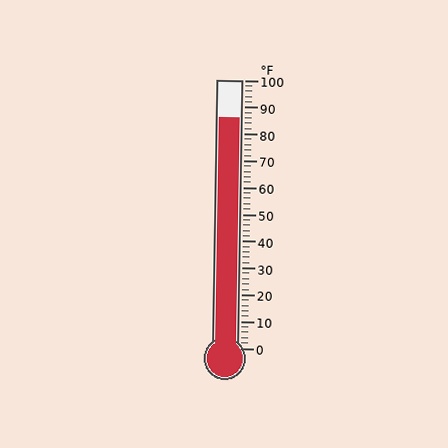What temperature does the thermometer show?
The thermometer shows approximately 86°F.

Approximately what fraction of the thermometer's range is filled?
The thermometer is filled to approximately 85% of its range.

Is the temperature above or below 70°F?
The temperature is above 70°F.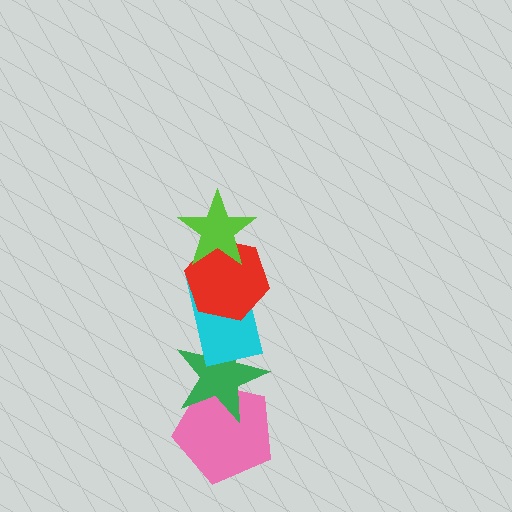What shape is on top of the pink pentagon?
The green star is on top of the pink pentagon.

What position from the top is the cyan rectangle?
The cyan rectangle is 3rd from the top.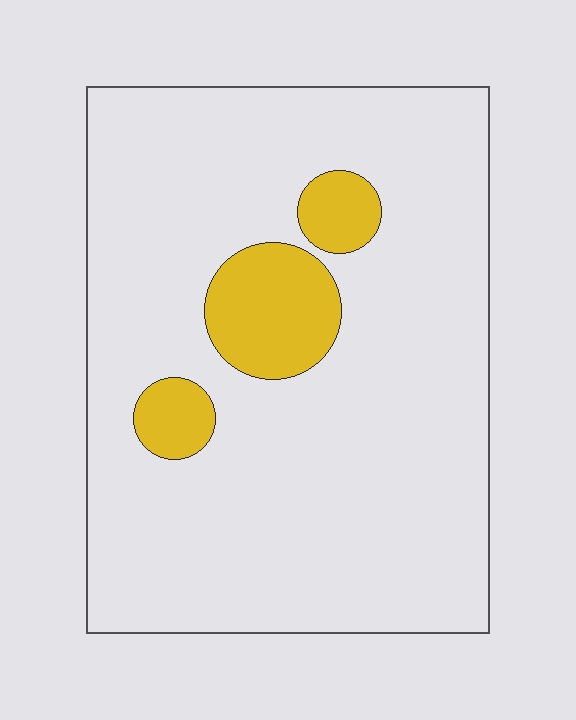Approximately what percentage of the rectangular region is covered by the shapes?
Approximately 10%.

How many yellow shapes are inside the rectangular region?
3.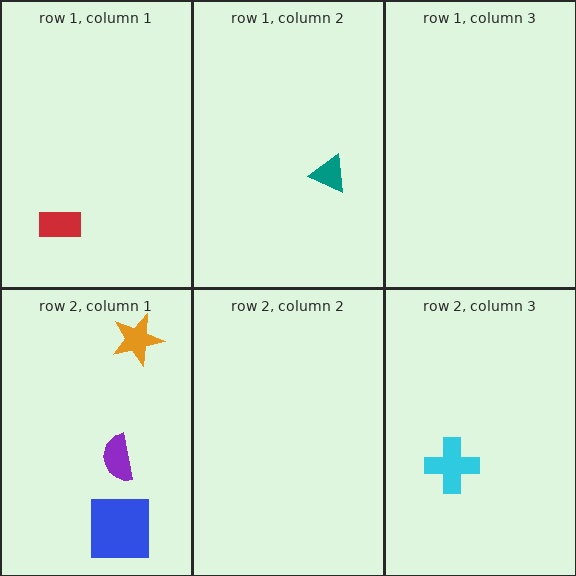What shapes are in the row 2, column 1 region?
The orange star, the purple semicircle, the blue square.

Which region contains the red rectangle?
The row 1, column 1 region.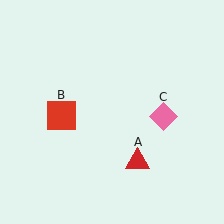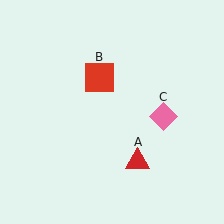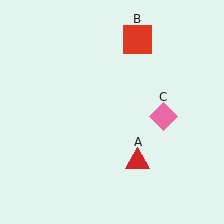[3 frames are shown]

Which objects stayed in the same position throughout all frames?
Red triangle (object A) and pink diamond (object C) remained stationary.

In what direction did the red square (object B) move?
The red square (object B) moved up and to the right.